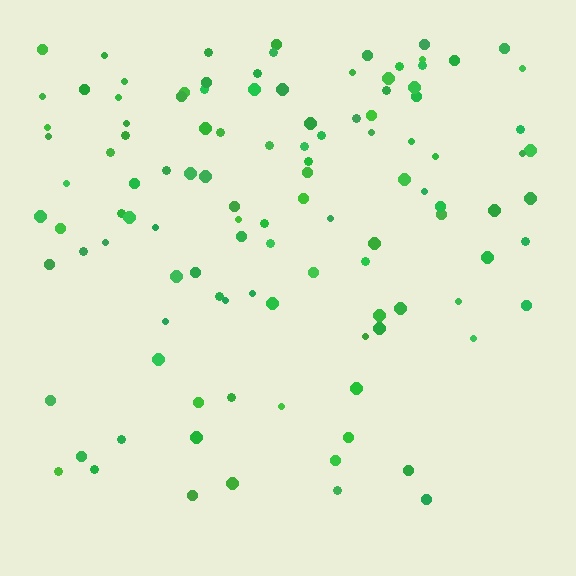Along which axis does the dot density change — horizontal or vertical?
Vertical.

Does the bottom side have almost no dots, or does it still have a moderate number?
Still a moderate number, just noticeably fewer than the top.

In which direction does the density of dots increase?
From bottom to top, with the top side densest.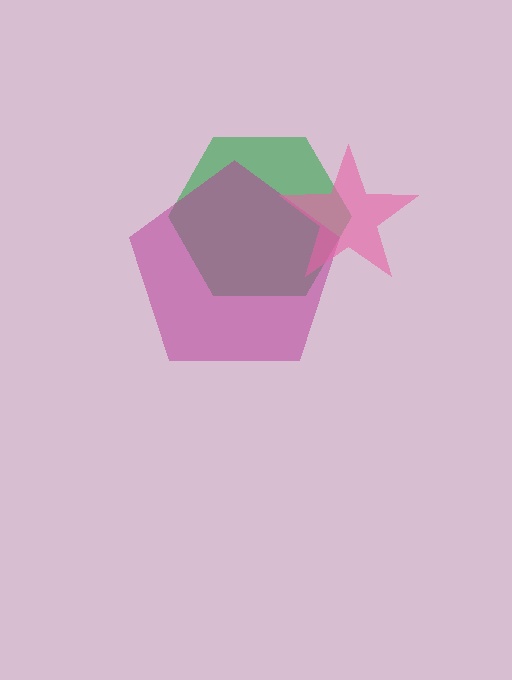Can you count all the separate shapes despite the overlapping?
Yes, there are 3 separate shapes.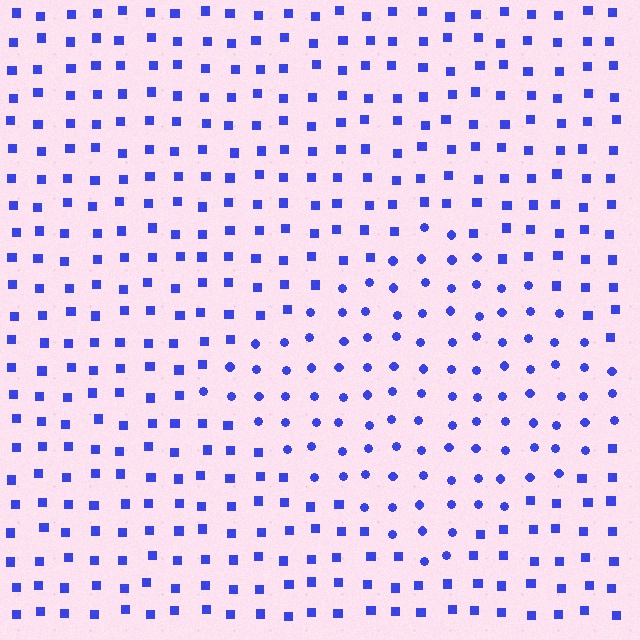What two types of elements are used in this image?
The image uses circles inside the diamond region and squares outside it.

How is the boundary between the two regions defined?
The boundary is defined by a change in element shape: circles inside vs. squares outside. All elements share the same color and spacing.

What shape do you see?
I see a diamond.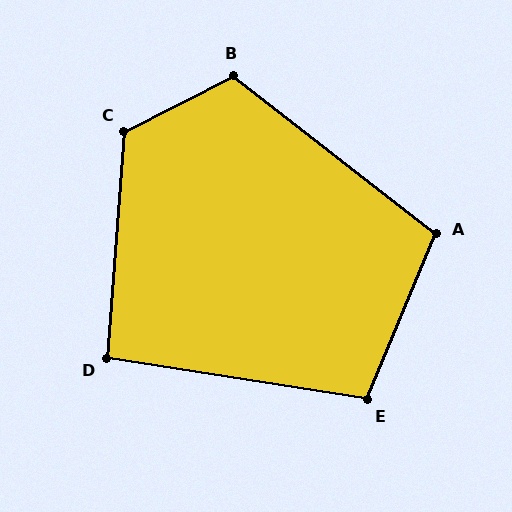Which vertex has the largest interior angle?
C, at approximately 121 degrees.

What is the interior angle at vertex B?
Approximately 115 degrees (obtuse).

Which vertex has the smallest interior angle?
D, at approximately 94 degrees.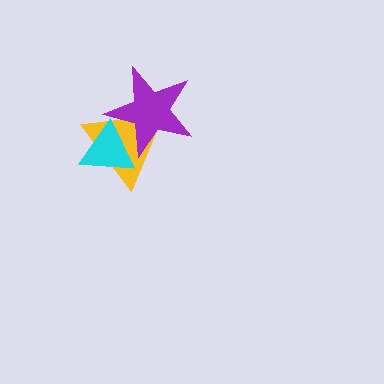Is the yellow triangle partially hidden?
Yes, it is partially covered by another shape.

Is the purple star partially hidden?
No, no other shape covers it.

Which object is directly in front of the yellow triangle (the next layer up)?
The cyan triangle is directly in front of the yellow triangle.